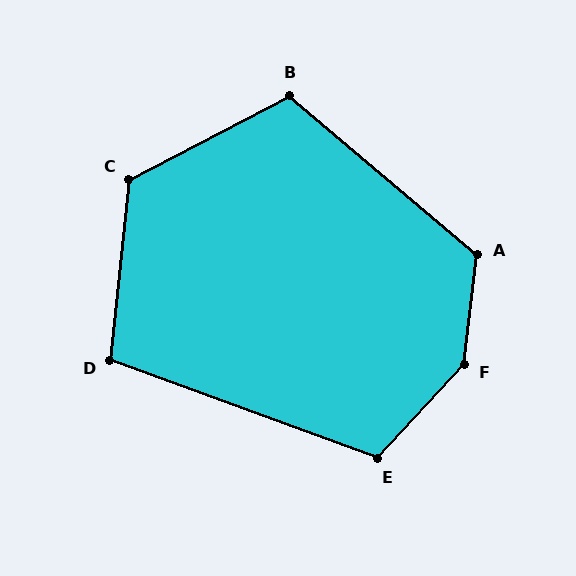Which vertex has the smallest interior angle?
D, at approximately 104 degrees.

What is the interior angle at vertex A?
Approximately 124 degrees (obtuse).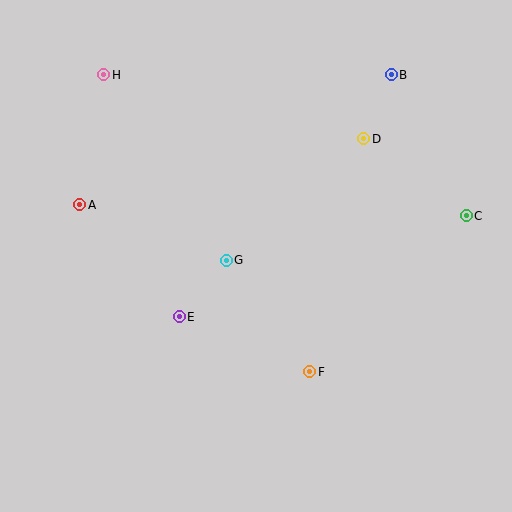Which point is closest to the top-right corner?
Point B is closest to the top-right corner.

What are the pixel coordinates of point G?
Point G is at (226, 260).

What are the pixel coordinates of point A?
Point A is at (79, 205).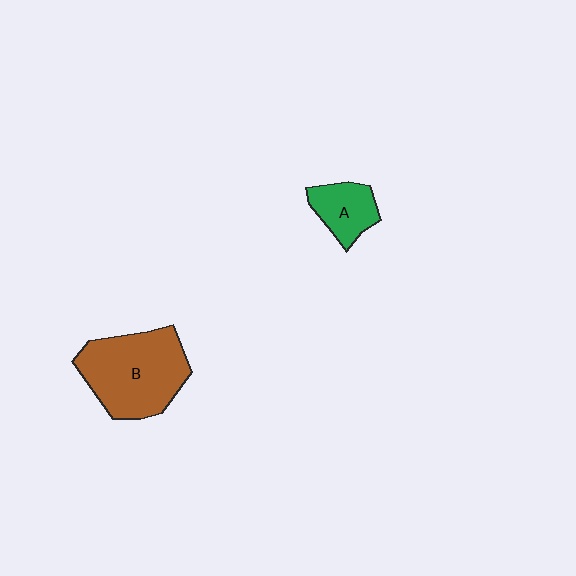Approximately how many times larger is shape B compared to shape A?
Approximately 2.4 times.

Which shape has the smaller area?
Shape A (green).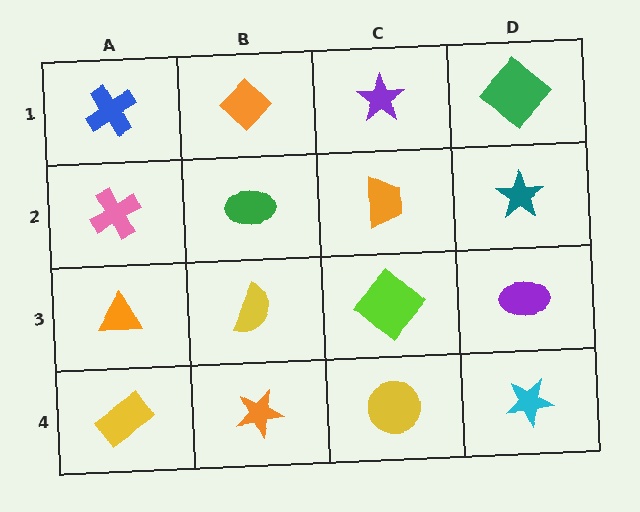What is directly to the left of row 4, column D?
A yellow circle.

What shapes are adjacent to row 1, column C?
An orange trapezoid (row 2, column C), an orange diamond (row 1, column B), a green diamond (row 1, column D).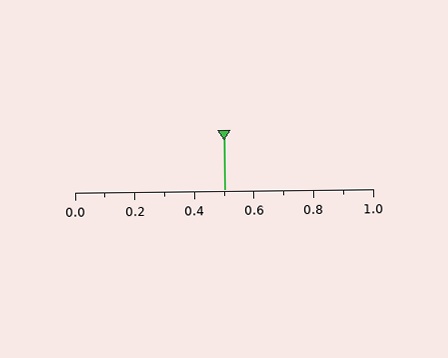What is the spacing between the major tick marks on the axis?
The major ticks are spaced 0.2 apart.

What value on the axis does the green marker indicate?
The marker indicates approximately 0.5.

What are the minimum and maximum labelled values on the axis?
The axis runs from 0.0 to 1.0.